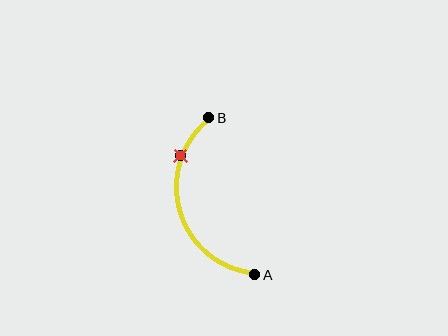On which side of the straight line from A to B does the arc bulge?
The arc bulges to the left of the straight line connecting A and B.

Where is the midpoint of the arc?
The arc midpoint is the point on the curve farthest from the straight line joining A and B. It sits to the left of that line.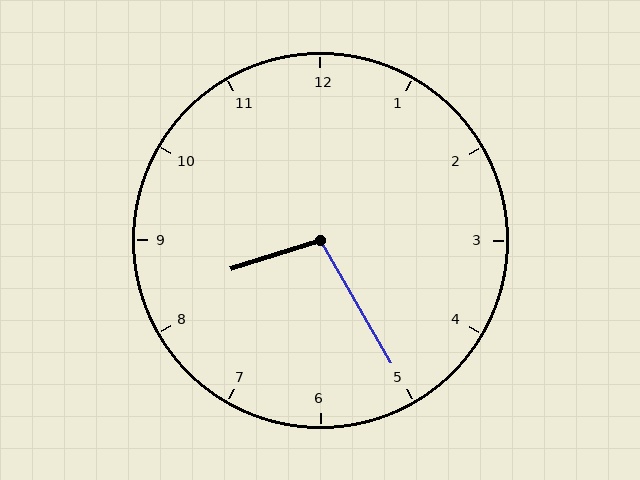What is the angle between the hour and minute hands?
Approximately 102 degrees.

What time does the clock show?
8:25.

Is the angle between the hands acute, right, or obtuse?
It is obtuse.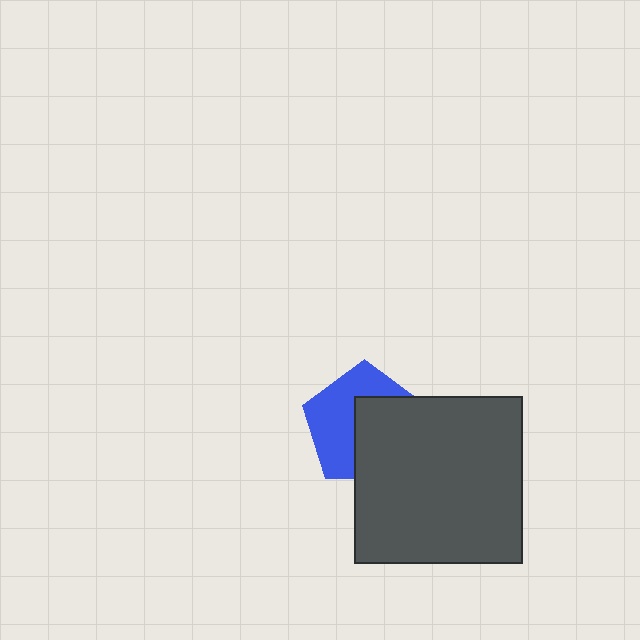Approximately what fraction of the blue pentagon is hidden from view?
Roughly 50% of the blue pentagon is hidden behind the dark gray square.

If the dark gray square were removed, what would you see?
You would see the complete blue pentagon.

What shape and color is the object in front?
The object in front is a dark gray square.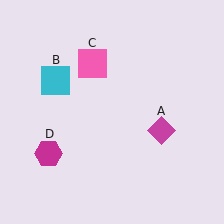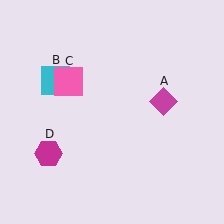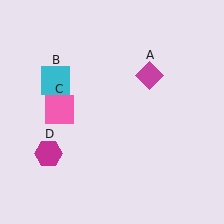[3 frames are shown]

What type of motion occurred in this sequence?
The magenta diamond (object A), pink square (object C) rotated counterclockwise around the center of the scene.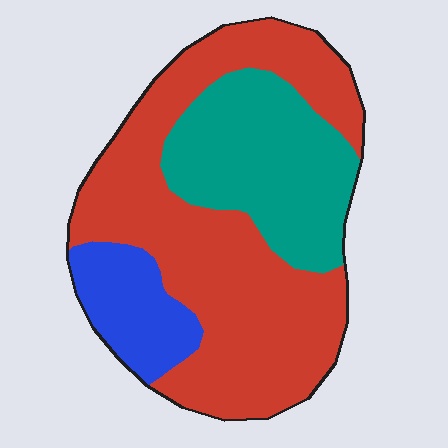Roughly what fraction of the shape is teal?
Teal covers about 30% of the shape.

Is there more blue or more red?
Red.